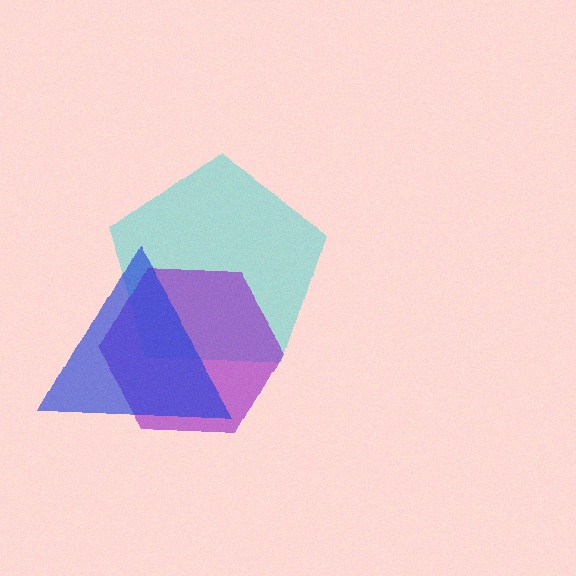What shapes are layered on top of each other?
The layered shapes are: a cyan pentagon, a purple hexagon, a blue triangle.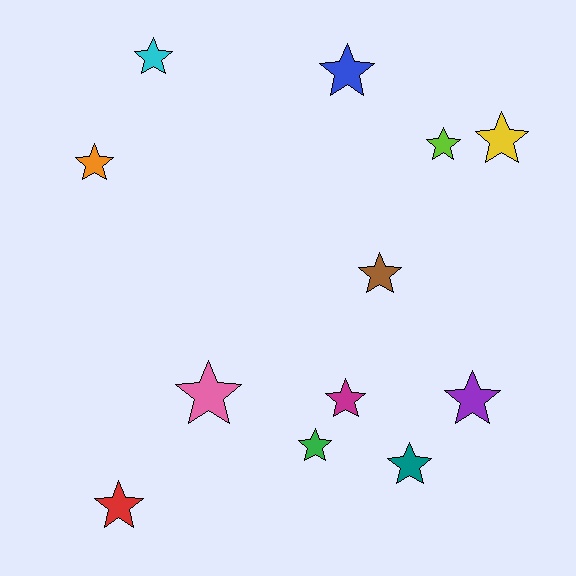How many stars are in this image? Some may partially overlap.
There are 12 stars.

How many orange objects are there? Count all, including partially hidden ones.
There is 1 orange object.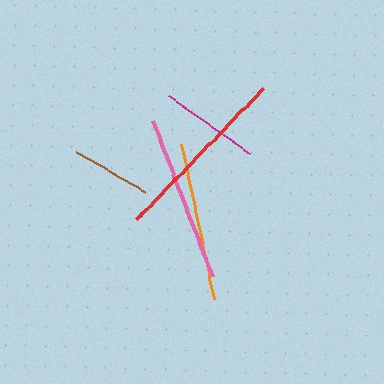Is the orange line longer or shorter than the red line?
The red line is longer than the orange line.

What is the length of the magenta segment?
The magenta segment is approximately 99 pixels long.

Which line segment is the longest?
The red line is the longest at approximately 183 pixels.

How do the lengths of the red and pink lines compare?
The red and pink lines are approximately the same length.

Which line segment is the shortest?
The brown line is the shortest at approximately 80 pixels.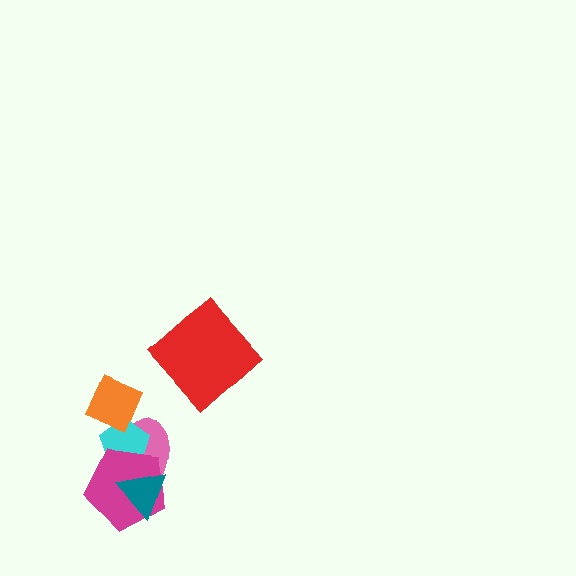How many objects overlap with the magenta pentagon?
3 objects overlap with the magenta pentagon.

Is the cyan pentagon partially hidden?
Yes, it is partially covered by another shape.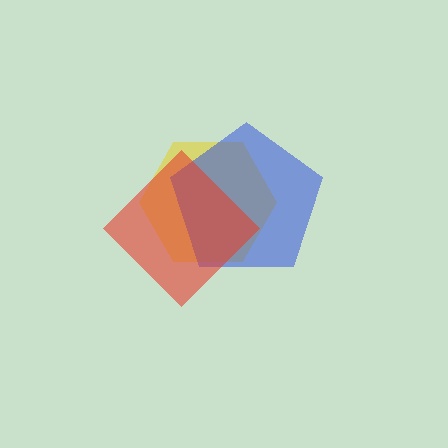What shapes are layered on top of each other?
The layered shapes are: a yellow hexagon, a blue pentagon, a red diamond.